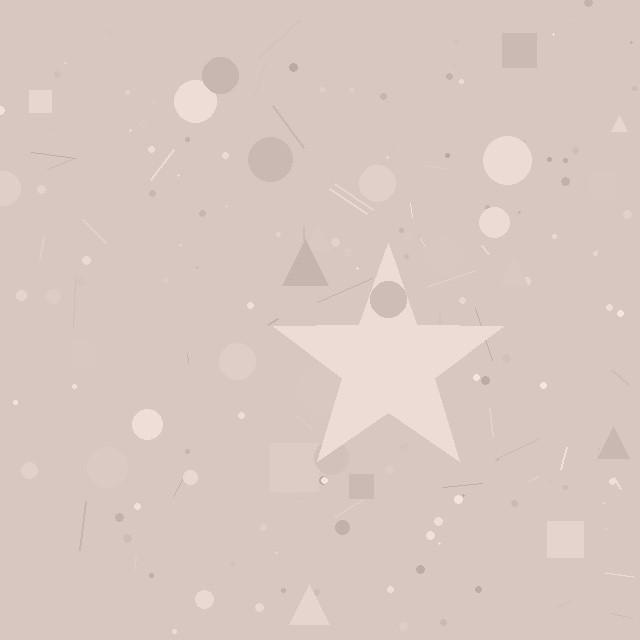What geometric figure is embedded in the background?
A star is embedded in the background.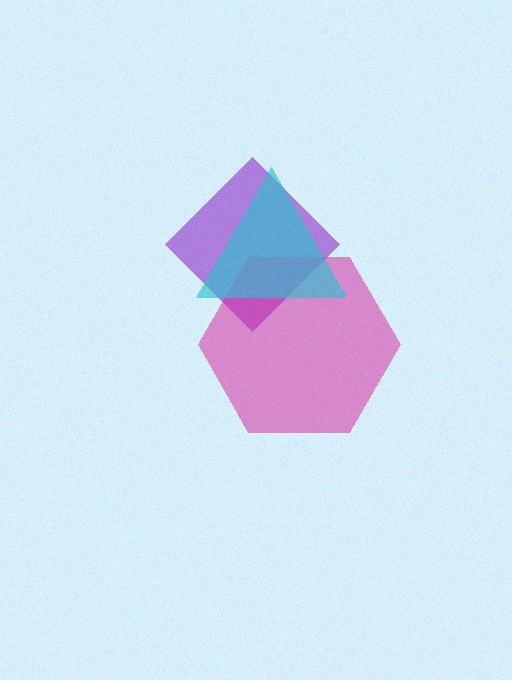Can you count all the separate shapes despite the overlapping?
Yes, there are 3 separate shapes.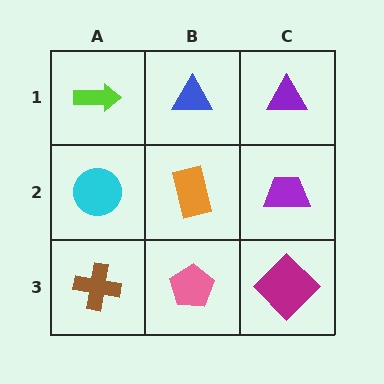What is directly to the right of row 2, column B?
A purple trapezoid.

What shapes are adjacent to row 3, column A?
A cyan circle (row 2, column A), a pink pentagon (row 3, column B).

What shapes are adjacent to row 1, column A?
A cyan circle (row 2, column A), a blue triangle (row 1, column B).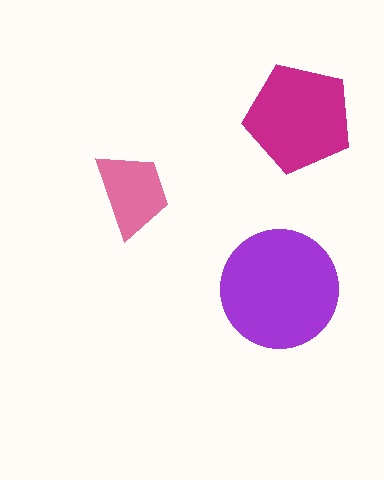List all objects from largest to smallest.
The purple circle, the magenta pentagon, the pink trapezoid.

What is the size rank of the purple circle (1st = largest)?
1st.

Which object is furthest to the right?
The magenta pentagon is rightmost.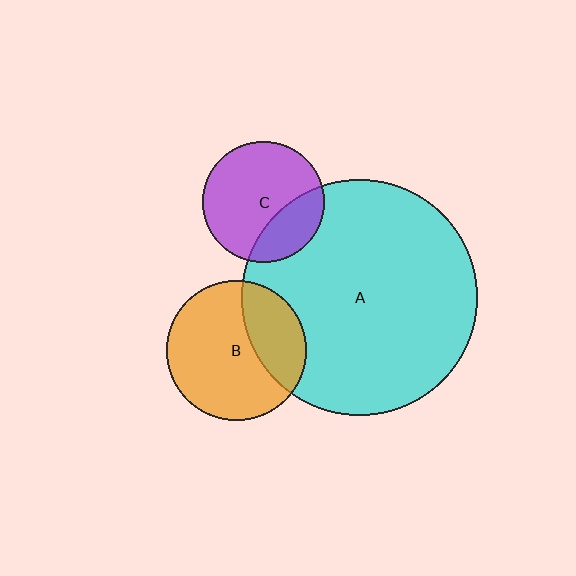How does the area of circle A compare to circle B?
Approximately 2.8 times.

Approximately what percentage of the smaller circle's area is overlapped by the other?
Approximately 30%.